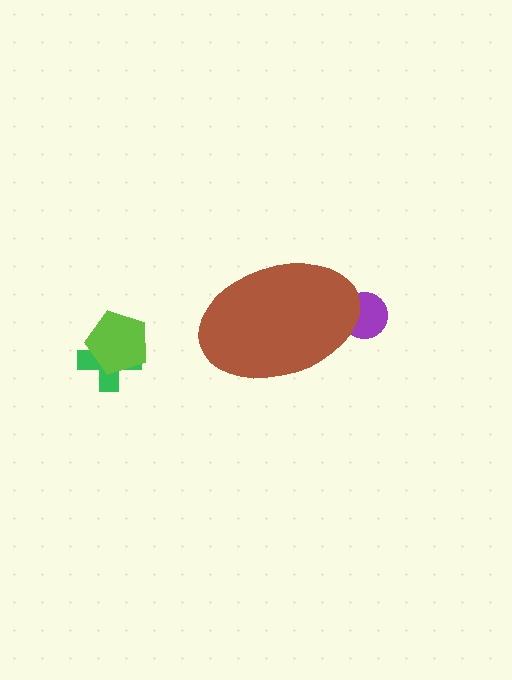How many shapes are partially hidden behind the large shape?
1 shape is partially hidden.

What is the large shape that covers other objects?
A brown ellipse.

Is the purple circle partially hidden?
Yes, the purple circle is partially hidden behind the brown ellipse.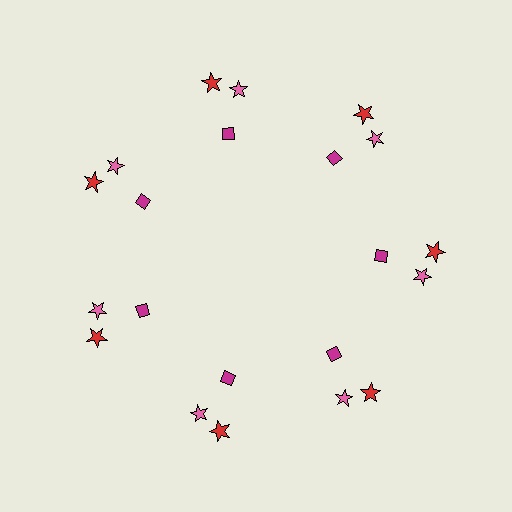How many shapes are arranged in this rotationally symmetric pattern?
There are 21 shapes, arranged in 7 groups of 3.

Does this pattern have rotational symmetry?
Yes, this pattern has 7-fold rotational symmetry. It looks the same after rotating 51 degrees around the center.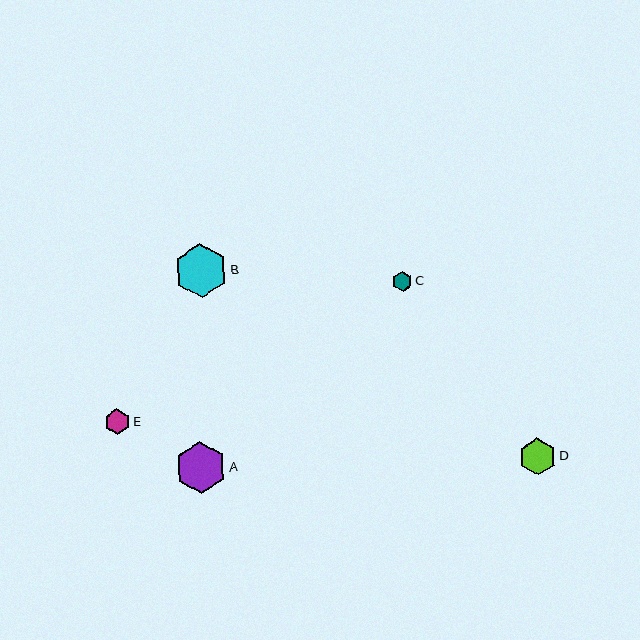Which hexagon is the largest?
Hexagon B is the largest with a size of approximately 54 pixels.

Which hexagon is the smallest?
Hexagon C is the smallest with a size of approximately 20 pixels.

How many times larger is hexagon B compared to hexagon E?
Hexagon B is approximately 2.1 times the size of hexagon E.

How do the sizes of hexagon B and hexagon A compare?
Hexagon B and hexagon A are approximately the same size.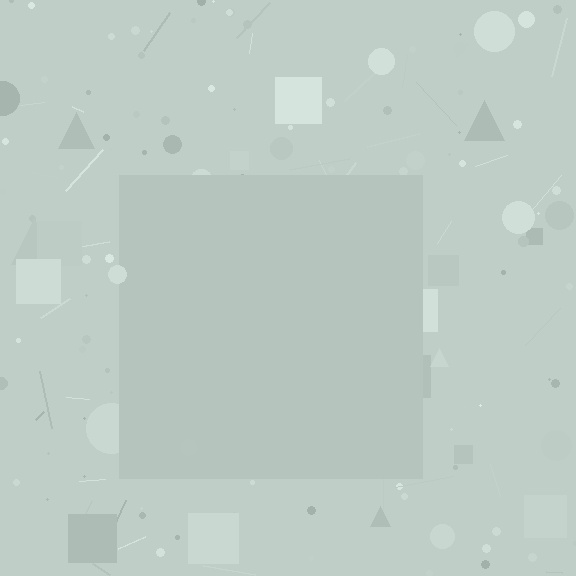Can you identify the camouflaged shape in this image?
The camouflaged shape is a square.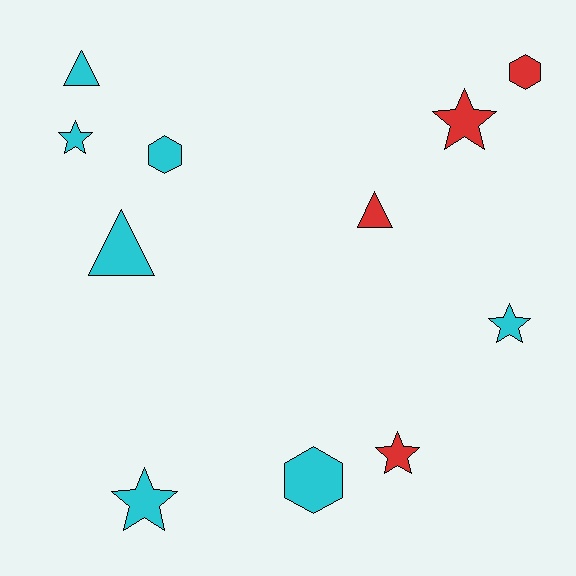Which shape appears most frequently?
Star, with 5 objects.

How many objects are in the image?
There are 11 objects.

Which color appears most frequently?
Cyan, with 7 objects.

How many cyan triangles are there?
There are 2 cyan triangles.